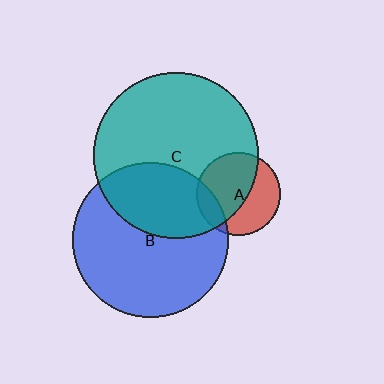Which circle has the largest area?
Circle C (teal).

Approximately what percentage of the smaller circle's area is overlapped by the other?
Approximately 15%.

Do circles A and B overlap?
Yes.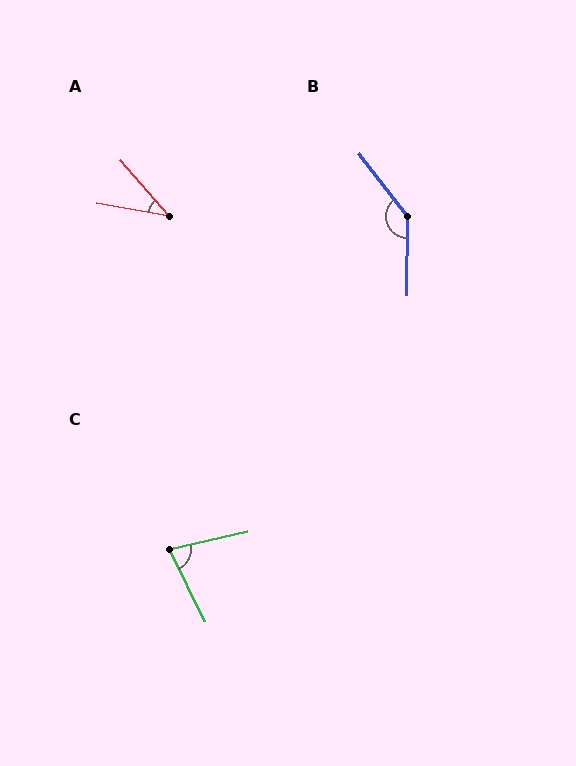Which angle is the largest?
B, at approximately 142 degrees.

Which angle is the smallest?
A, at approximately 39 degrees.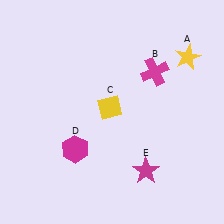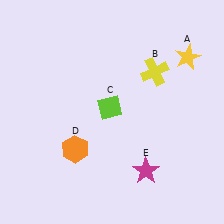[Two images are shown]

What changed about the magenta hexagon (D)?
In Image 1, D is magenta. In Image 2, it changed to orange.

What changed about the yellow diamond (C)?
In Image 1, C is yellow. In Image 2, it changed to lime.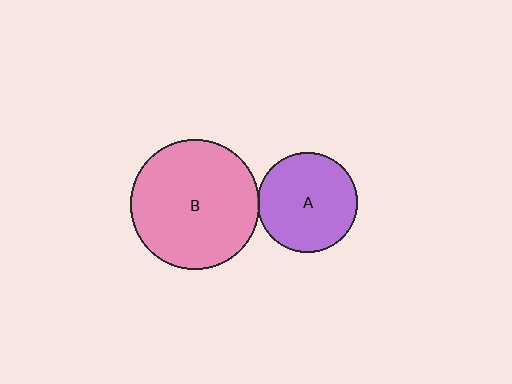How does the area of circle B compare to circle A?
Approximately 1.7 times.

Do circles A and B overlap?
Yes.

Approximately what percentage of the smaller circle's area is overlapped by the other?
Approximately 5%.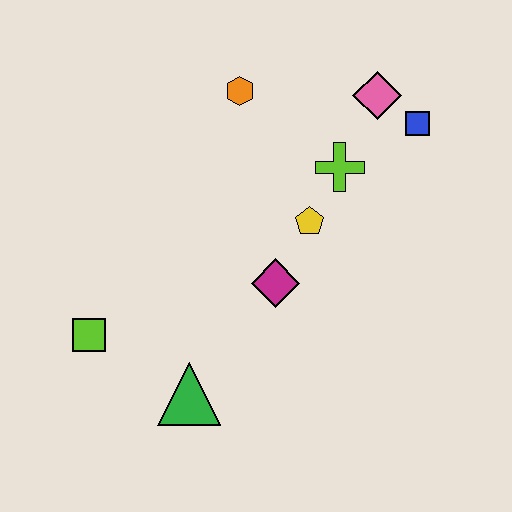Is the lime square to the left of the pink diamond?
Yes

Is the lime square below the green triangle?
No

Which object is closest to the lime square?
The green triangle is closest to the lime square.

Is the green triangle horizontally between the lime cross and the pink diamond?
No